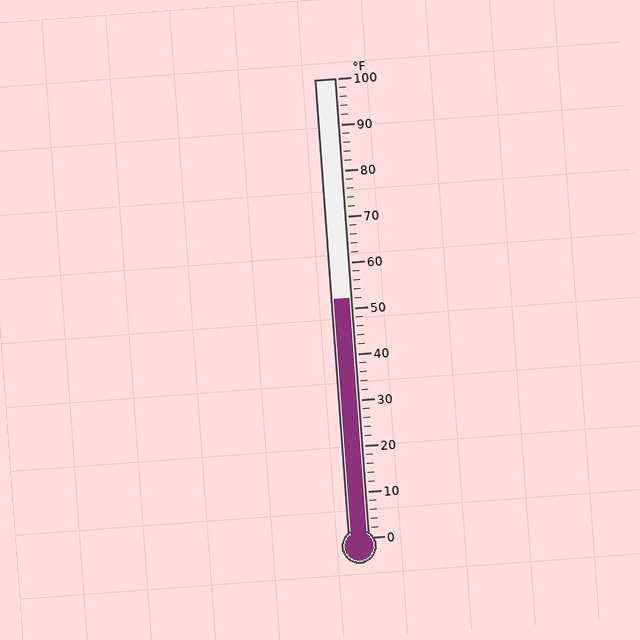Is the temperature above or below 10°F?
The temperature is above 10°F.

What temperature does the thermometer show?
The thermometer shows approximately 52°F.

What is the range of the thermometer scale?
The thermometer scale ranges from 0°F to 100°F.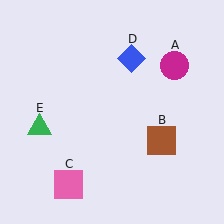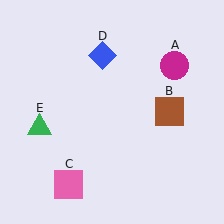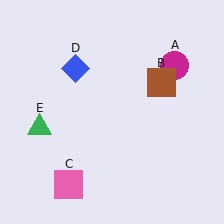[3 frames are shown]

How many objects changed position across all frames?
2 objects changed position: brown square (object B), blue diamond (object D).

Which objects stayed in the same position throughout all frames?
Magenta circle (object A) and pink square (object C) and green triangle (object E) remained stationary.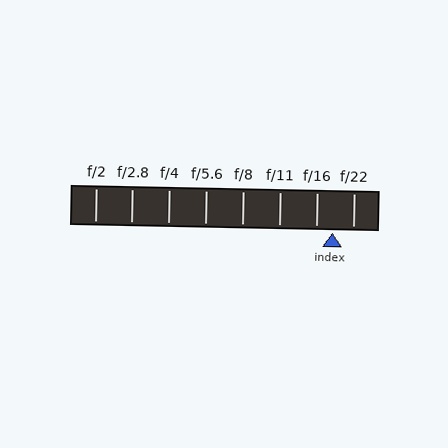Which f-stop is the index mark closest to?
The index mark is closest to f/16.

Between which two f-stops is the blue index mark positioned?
The index mark is between f/16 and f/22.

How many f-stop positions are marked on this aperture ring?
There are 8 f-stop positions marked.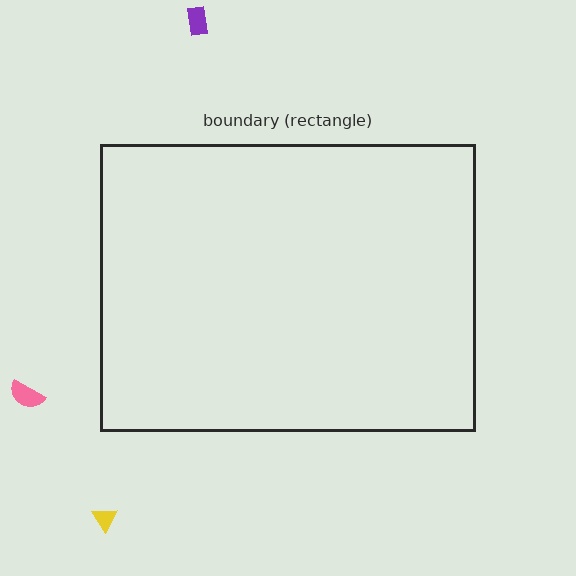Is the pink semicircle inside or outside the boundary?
Outside.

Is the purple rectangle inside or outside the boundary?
Outside.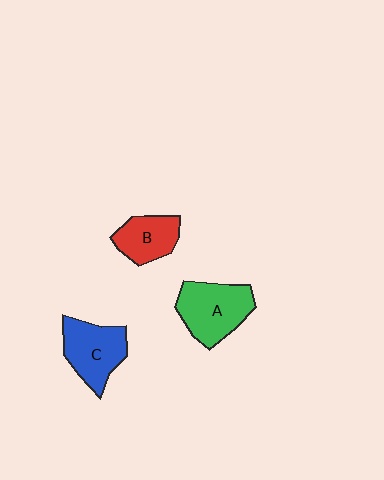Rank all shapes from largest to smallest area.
From largest to smallest: A (green), C (blue), B (red).